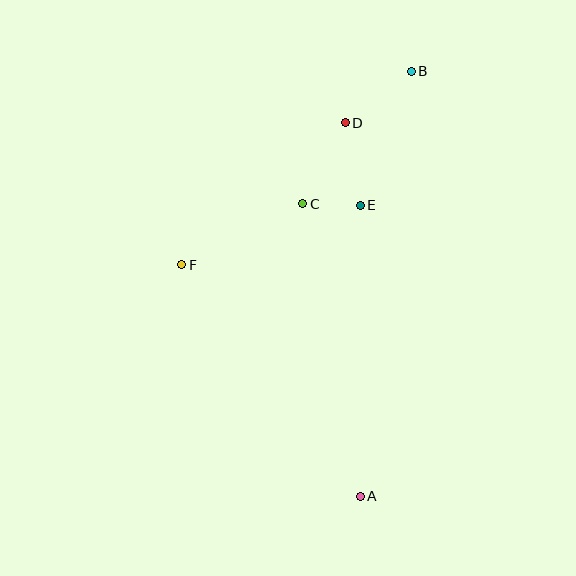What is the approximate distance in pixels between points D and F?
The distance between D and F is approximately 216 pixels.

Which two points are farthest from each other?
Points A and B are farthest from each other.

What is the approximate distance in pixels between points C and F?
The distance between C and F is approximately 136 pixels.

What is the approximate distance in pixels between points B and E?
The distance between B and E is approximately 144 pixels.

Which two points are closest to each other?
Points C and E are closest to each other.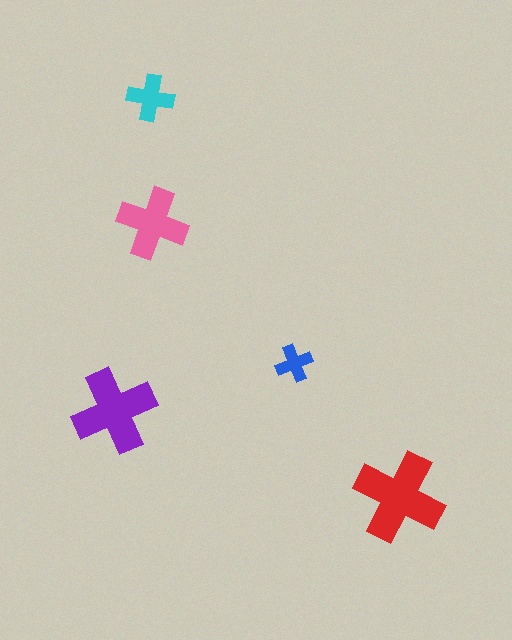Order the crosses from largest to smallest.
the red one, the purple one, the pink one, the cyan one, the blue one.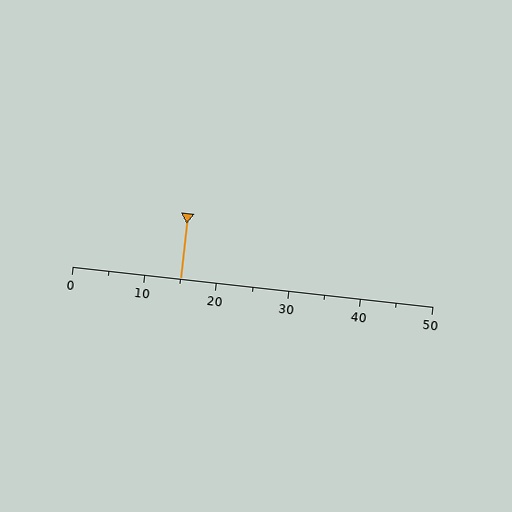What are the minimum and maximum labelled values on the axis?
The axis runs from 0 to 50.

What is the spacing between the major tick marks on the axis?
The major ticks are spaced 10 apart.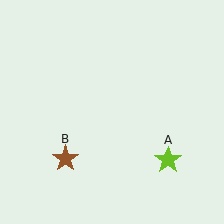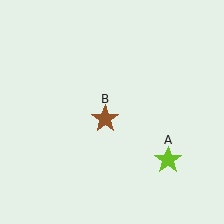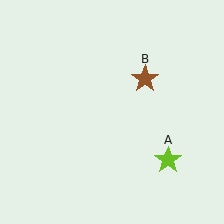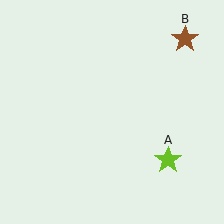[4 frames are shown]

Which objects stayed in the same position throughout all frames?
Lime star (object A) remained stationary.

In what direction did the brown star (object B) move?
The brown star (object B) moved up and to the right.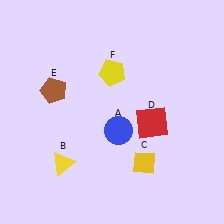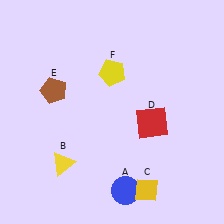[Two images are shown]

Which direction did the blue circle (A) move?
The blue circle (A) moved down.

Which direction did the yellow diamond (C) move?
The yellow diamond (C) moved down.